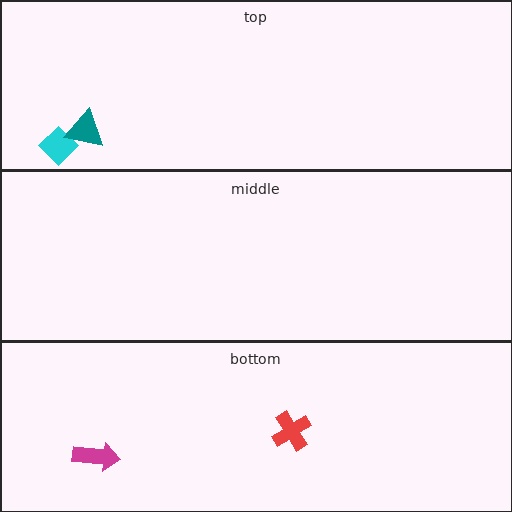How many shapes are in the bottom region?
2.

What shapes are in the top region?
The cyan diamond, the teal triangle.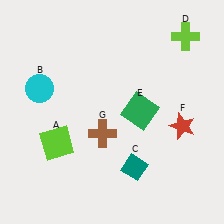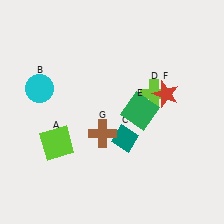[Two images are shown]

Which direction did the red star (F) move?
The red star (F) moved up.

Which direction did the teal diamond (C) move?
The teal diamond (C) moved up.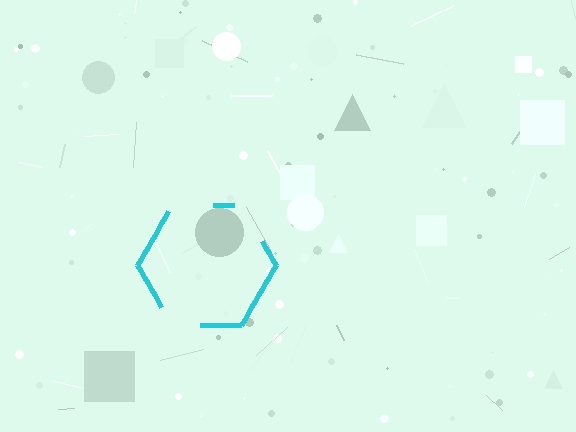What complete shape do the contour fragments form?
The contour fragments form a hexagon.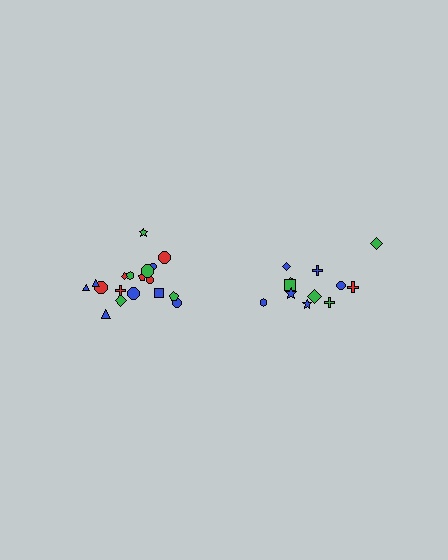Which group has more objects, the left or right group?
The left group.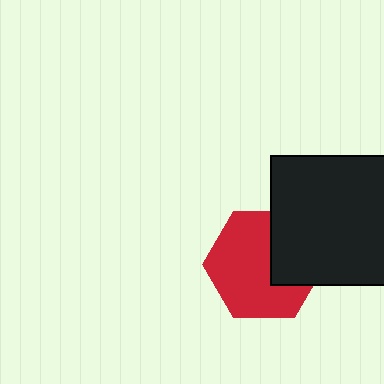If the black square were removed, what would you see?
You would see the complete red hexagon.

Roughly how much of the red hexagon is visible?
Most of it is visible (roughly 67%).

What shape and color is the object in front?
The object in front is a black square.